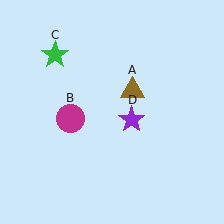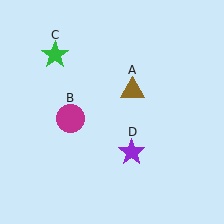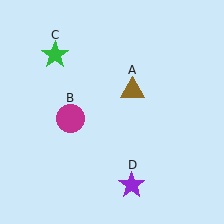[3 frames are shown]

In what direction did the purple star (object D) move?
The purple star (object D) moved down.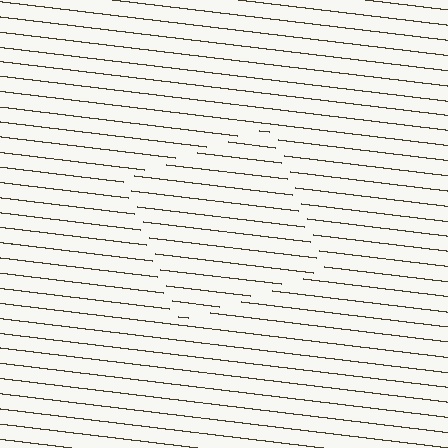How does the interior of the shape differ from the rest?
The interior of the shape contains the same grating, shifted by half a period — the contour is defined by the phase discontinuity where line-ends from the inner and outer gratings abut.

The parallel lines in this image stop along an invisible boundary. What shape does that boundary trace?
An illusory square. The interior of the shape contains the same grating, shifted by half a period — the contour is defined by the phase discontinuity where line-ends from the inner and outer gratings abut.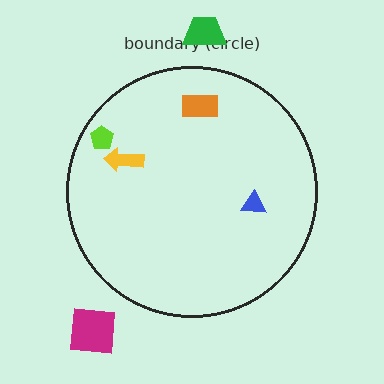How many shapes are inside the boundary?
4 inside, 2 outside.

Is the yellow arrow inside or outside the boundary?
Inside.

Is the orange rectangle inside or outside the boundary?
Inside.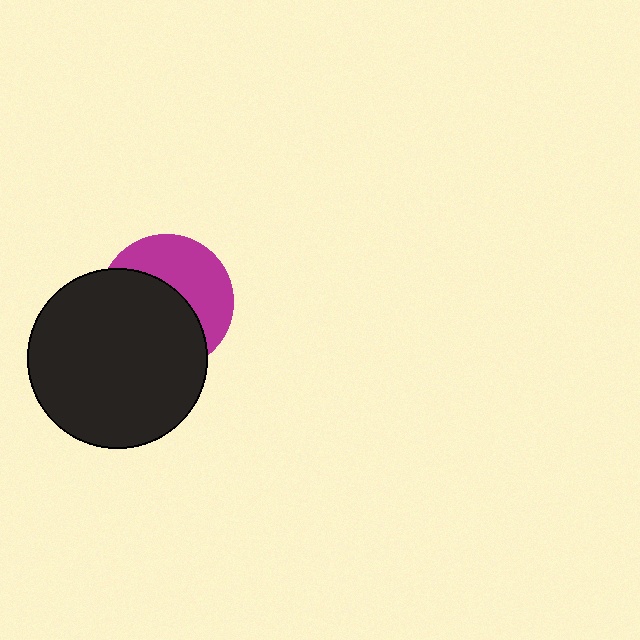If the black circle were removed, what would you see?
You would see the complete magenta circle.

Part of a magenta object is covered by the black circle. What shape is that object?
It is a circle.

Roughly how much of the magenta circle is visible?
A small part of it is visible (roughly 44%).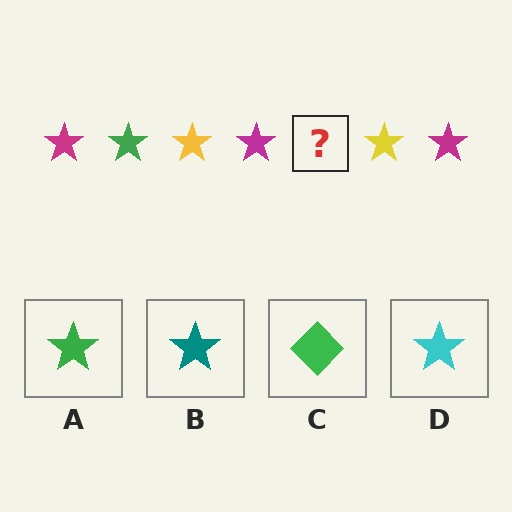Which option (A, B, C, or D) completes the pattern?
A.